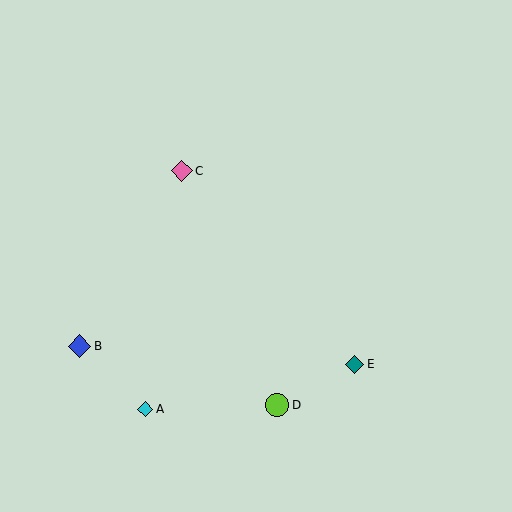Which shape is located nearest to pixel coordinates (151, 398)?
The cyan diamond (labeled A) at (145, 409) is nearest to that location.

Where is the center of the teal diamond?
The center of the teal diamond is at (355, 364).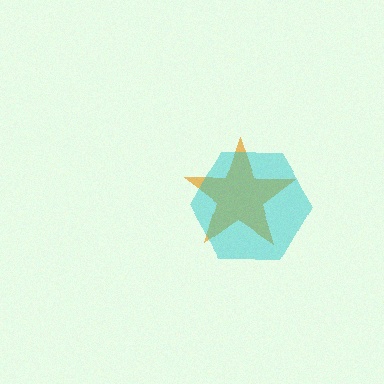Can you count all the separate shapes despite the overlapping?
Yes, there are 2 separate shapes.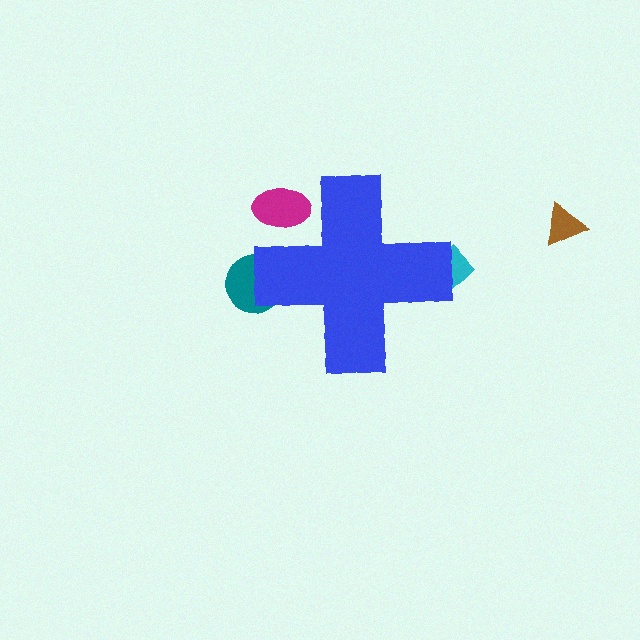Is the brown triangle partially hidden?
No, the brown triangle is fully visible.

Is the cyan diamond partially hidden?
Yes, the cyan diamond is partially hidden behind the blue cross.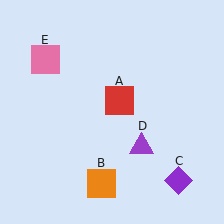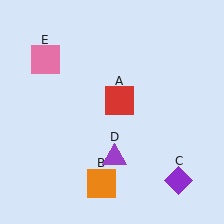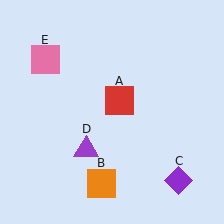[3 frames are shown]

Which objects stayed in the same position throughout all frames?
Red square (object A) and orange square (object B) and purple diamond (object C) and pink square (object E) remained stationary.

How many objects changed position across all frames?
1 object changed position: purple triangle (object D).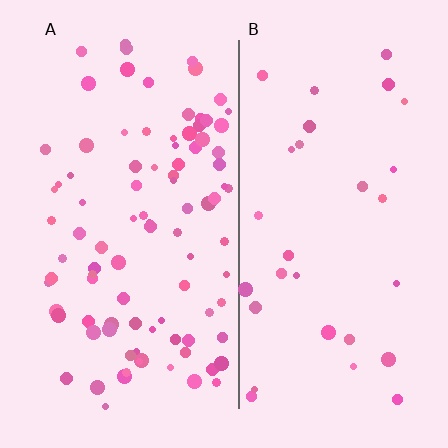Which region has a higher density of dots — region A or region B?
A (the left).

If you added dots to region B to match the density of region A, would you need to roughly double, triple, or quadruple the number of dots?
Approximately triple.